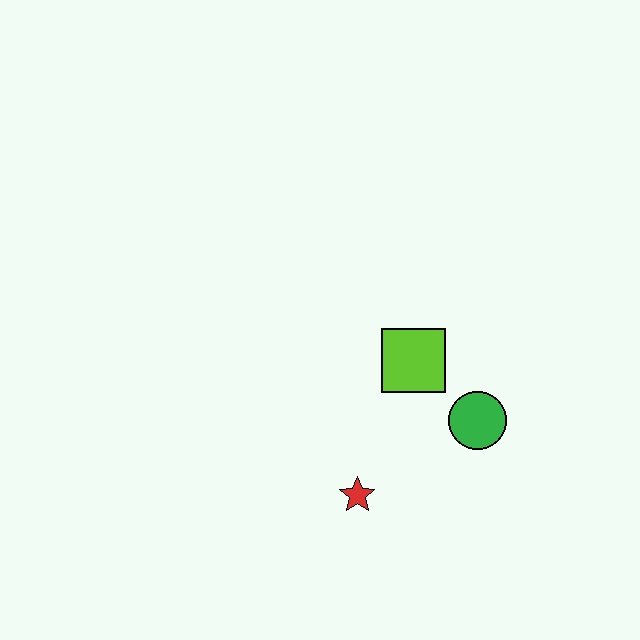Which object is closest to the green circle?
The lime square is closest to the green circle.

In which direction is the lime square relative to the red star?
The lime square is above the red star.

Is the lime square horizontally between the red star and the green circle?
Yes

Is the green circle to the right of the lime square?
Yes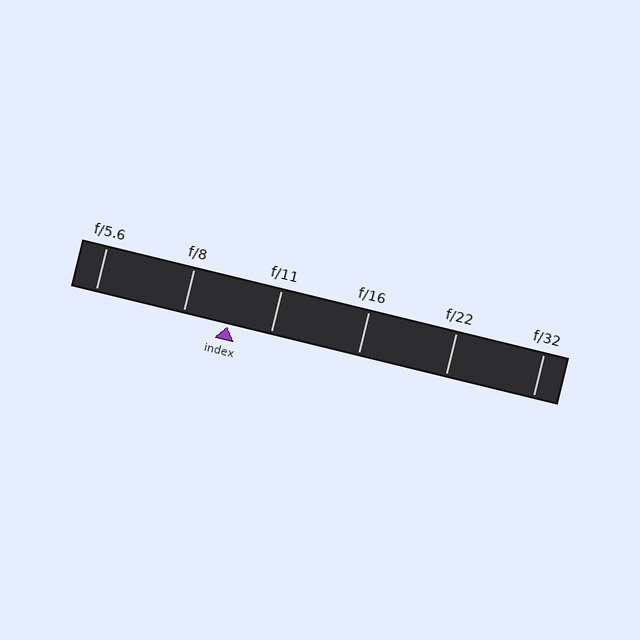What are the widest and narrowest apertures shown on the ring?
The widest aperture shown is f/5.6 and the narrowest is f/32.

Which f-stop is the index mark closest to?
The index mark is closest to f/11.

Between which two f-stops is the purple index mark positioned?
The index mark is between f/8 and f/11.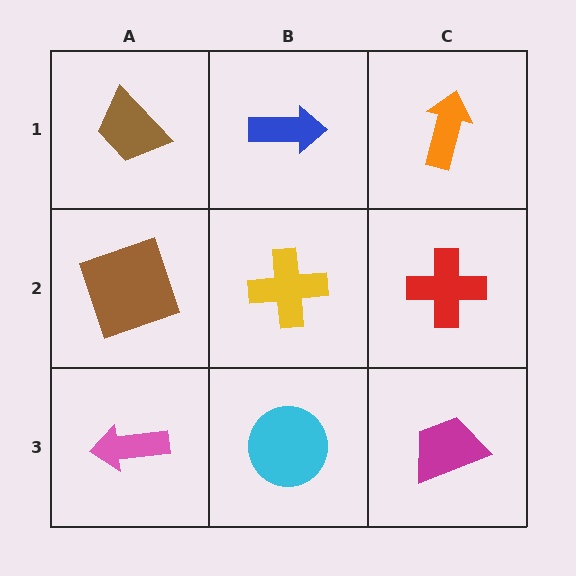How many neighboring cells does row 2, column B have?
4.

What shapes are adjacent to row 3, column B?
A yellow cross (row 2, column B), a pink arrow (row 3, column A), a magenta trapezoid (row 3, column C).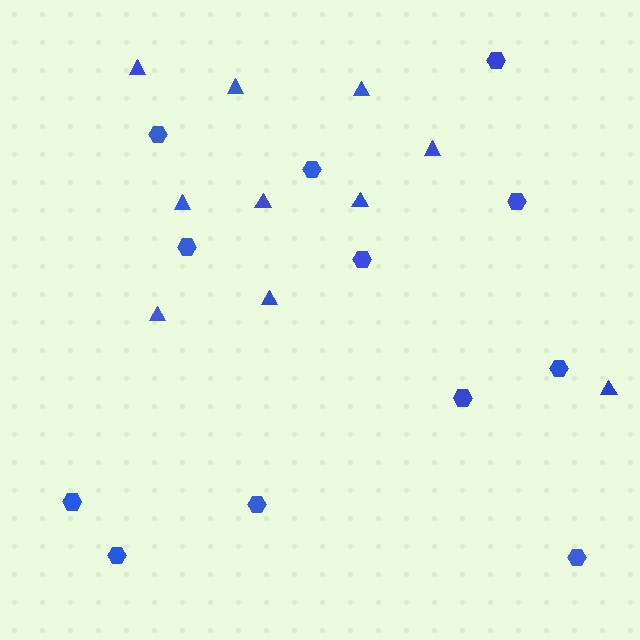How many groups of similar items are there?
There are 2 groups: one group of hexagons (12) and one group of triangles (10).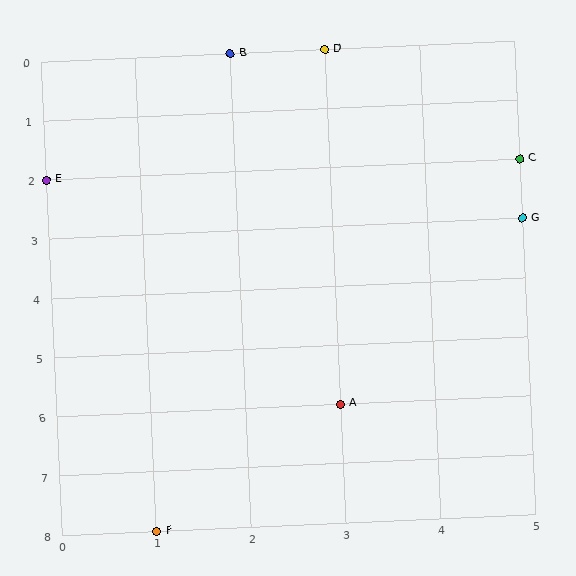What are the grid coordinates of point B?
Point B is at grid coordinates (2, 0).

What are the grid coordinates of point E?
Point E is at grid coordinates (0, 2).